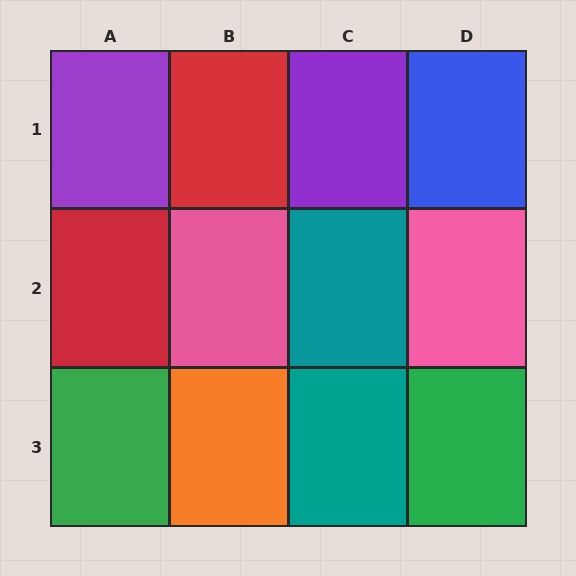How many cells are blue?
1 cell is blue.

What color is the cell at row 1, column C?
Purple.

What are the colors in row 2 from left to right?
Red, pink, teal, pink.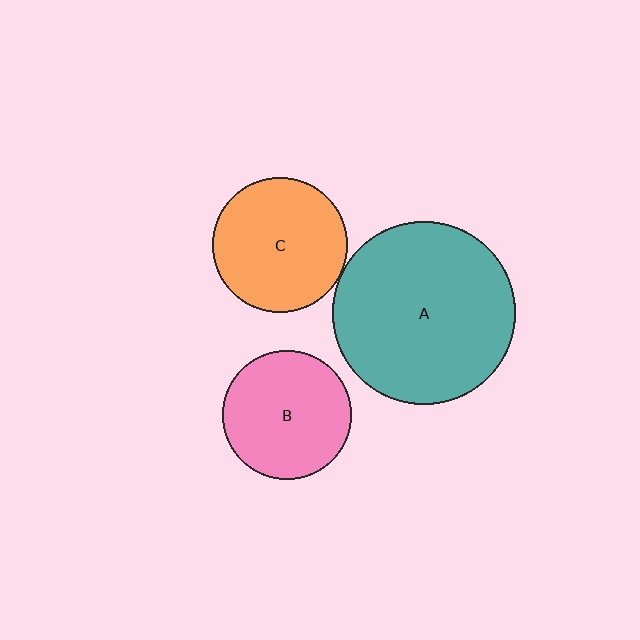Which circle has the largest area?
Circle A (teal).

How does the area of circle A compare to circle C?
Approximately 1.8 times.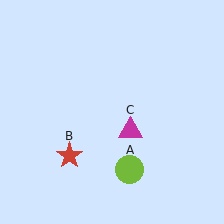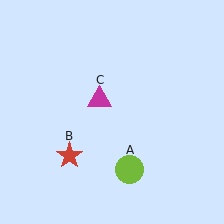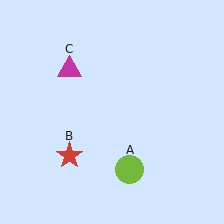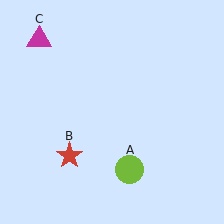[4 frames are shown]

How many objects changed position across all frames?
1 object changed position: magenta triangle (object C).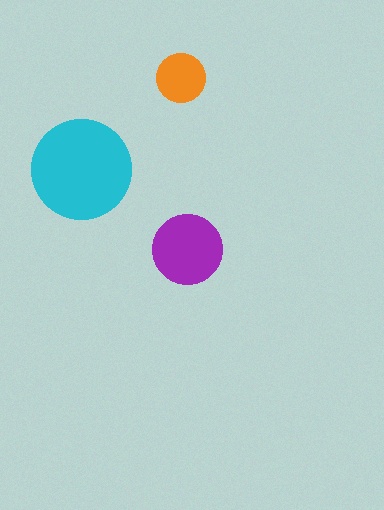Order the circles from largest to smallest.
the cyan one, the purple one, the orange one.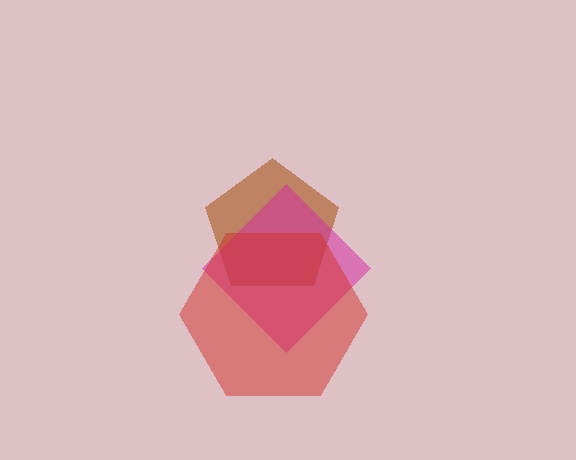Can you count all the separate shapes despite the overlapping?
Yes, there are 3 separate shapes.